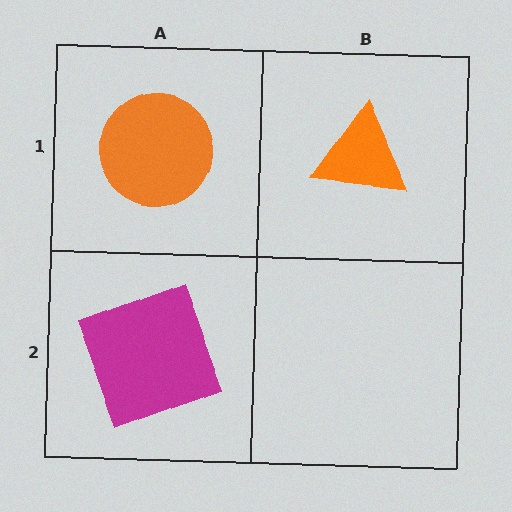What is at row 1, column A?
An orange circle.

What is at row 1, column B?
An orange triangle.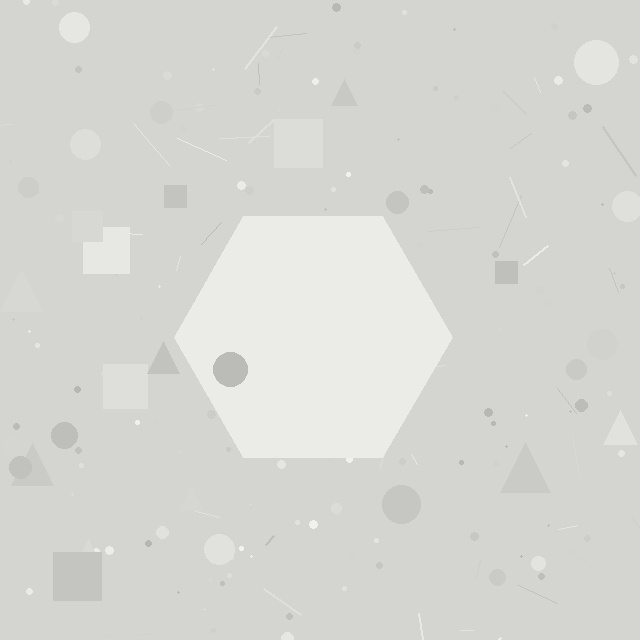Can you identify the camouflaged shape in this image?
The camouflaged shape is a hexagon.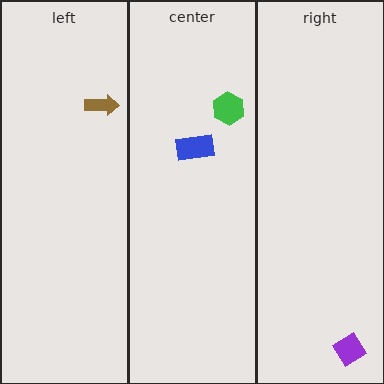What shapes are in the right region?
The purple diamond.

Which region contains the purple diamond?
The right region.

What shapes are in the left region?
The brown arrow.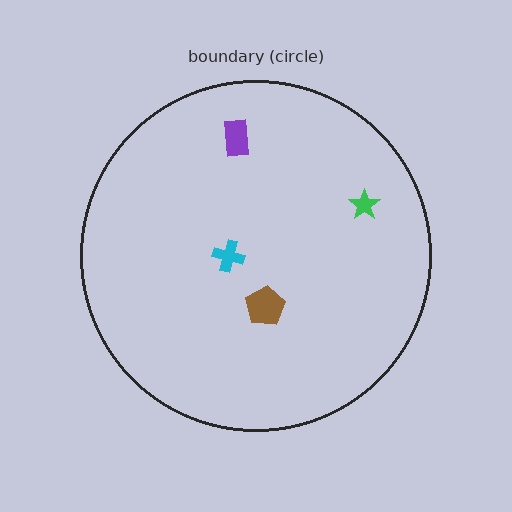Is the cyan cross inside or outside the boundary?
Inside.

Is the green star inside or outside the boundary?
Inside.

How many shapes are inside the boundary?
4 inside, 0 outside.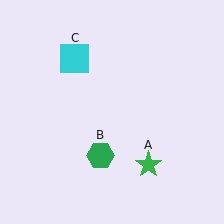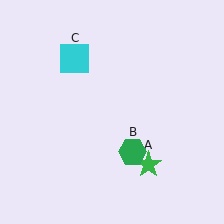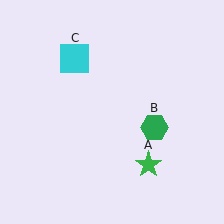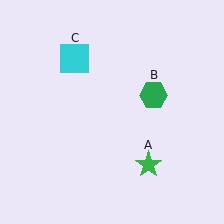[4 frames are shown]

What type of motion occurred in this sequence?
The green hexagon (object B) rotated counterclockwise around the center of the scene.